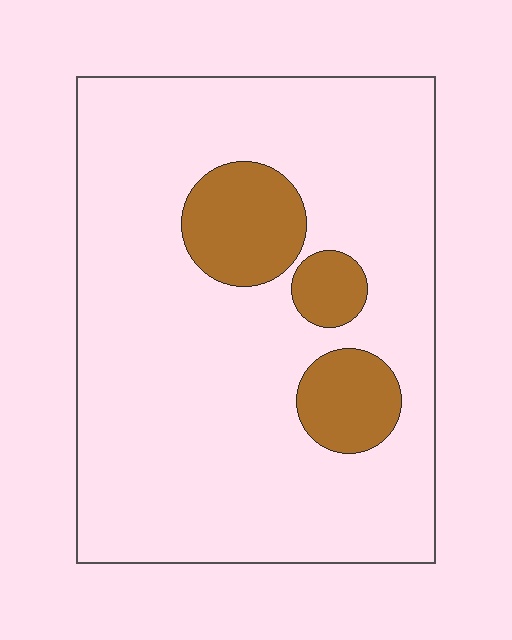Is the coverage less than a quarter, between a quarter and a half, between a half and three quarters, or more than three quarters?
Less than a quarter.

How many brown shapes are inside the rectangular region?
3.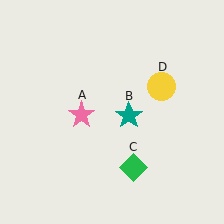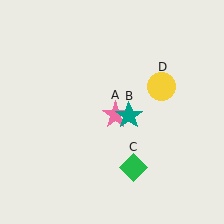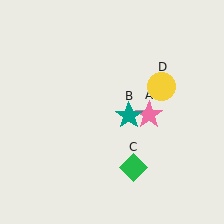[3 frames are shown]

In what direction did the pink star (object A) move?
The pink star (object A) moved right.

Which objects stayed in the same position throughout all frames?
Teal star (object B) and green diamond (object C) and yellow circle (object D) remained stationary.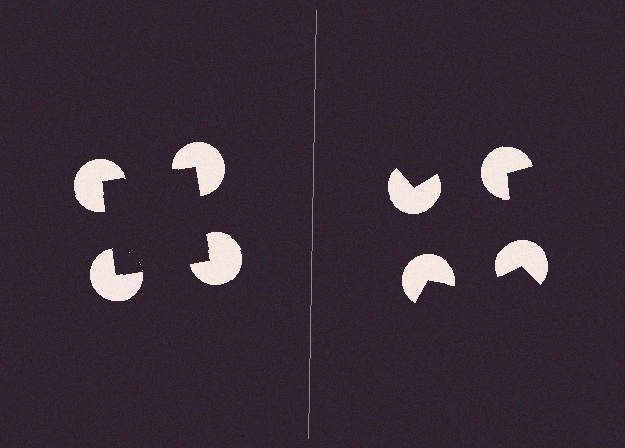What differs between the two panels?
The pac-man discs are positioned identically on both sides; only the wedge orientations differ. On the left they align to a square; on the right they are misaligned.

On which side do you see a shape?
An illusory square appears on the left side. On the right side the wedge cuts are rotated, so no coherent shape forms.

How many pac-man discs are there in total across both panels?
8 — 4 on each side.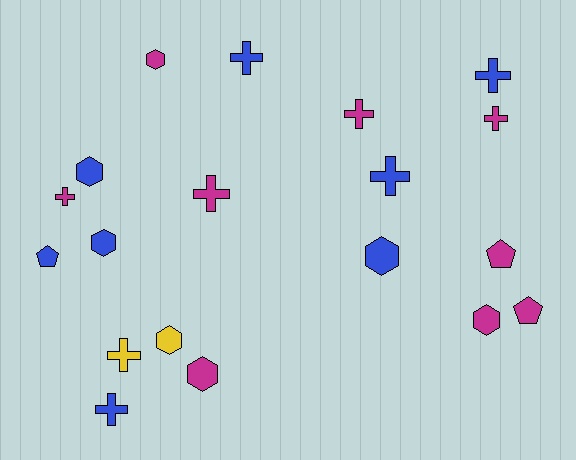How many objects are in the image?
There are 19 objects.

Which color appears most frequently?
Magenta, with 9 objects.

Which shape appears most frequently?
Cross, with 9 objects.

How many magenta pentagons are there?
There are 2 magenta pentagons.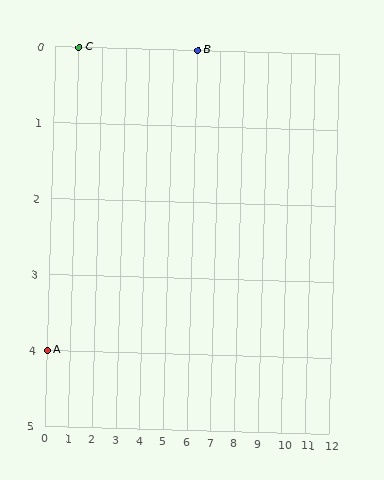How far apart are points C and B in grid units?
Points C and B are 5 columns apart.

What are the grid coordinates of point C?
Point C is at grid coordinates (1, 0).